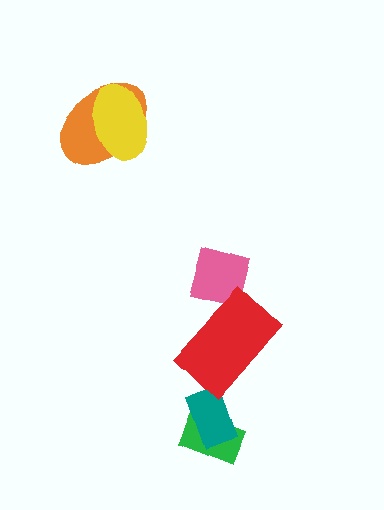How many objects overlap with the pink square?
1 object overlaps with the pink square.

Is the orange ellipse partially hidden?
Yes, it is partially covered by another shape.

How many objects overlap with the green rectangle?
1 object overlaps with the green rectangle.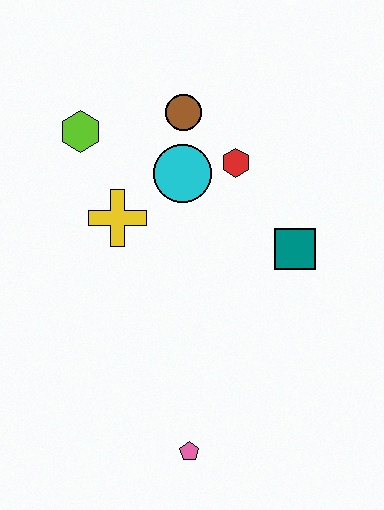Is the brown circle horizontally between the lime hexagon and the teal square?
Yes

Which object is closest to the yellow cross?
The cyan circle is closest to the yellow cross.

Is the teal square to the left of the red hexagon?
No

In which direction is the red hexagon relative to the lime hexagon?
The red hexagon is to the right of the lime hexagon.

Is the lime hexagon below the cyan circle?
No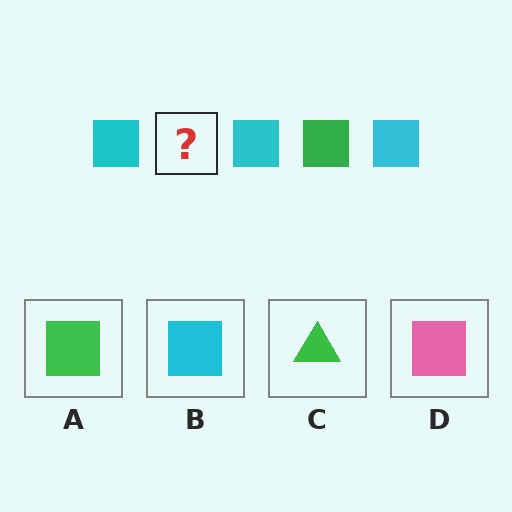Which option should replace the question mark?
Option A.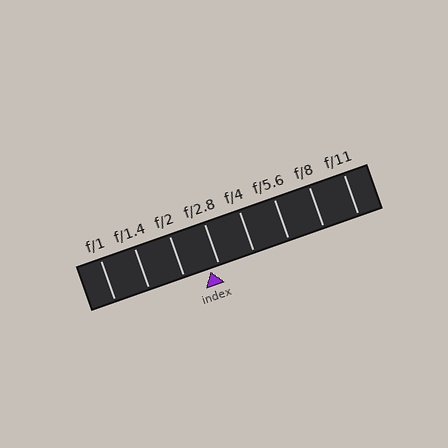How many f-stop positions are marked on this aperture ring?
There are 8 f-stop positions marked.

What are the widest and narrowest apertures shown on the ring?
The widest aperture shown is f/1 and the narrowest is f/11.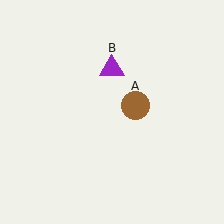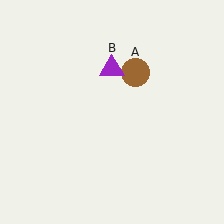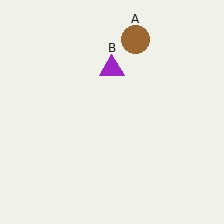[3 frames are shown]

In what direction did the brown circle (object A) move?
The brown circle (object A) moved up.